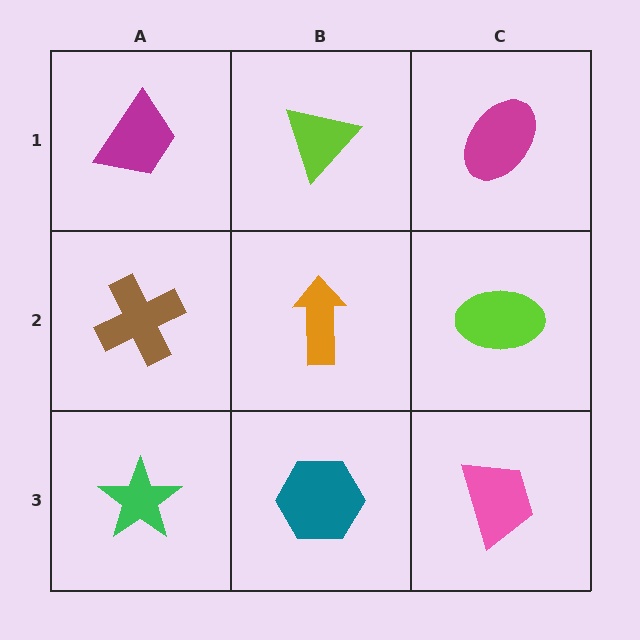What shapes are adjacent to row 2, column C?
A magenta ellipse (row 1, column C), a pink trapezoid (row 3, column C), an orange arrow (row 2, column B).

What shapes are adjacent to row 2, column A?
A magenta trapezoid (row 1, column A), a green star (row 3, column A), an orange arrow (row 2, column B).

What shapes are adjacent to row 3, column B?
An orange arrow (row 2, column B), a green star (row 3, column A), a pink trapezoid (row 3, column C).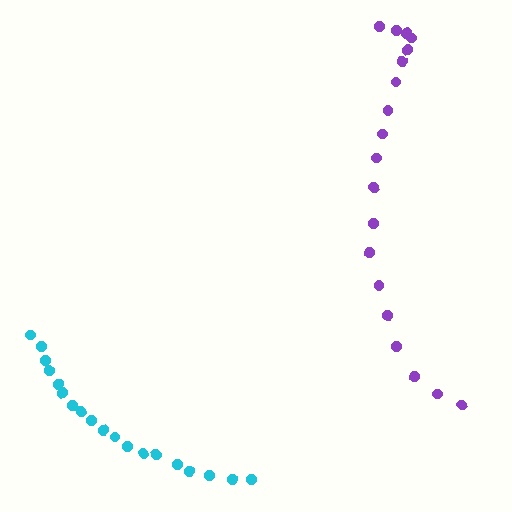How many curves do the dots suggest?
There are 2 distinct paths.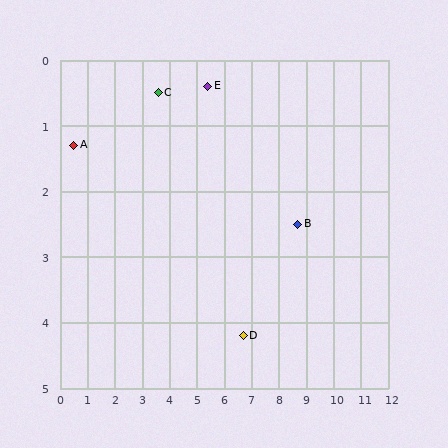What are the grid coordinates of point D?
Point D is at approximately (6.7, 4.2).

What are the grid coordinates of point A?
Point A is at approximately (0.5, 1.3).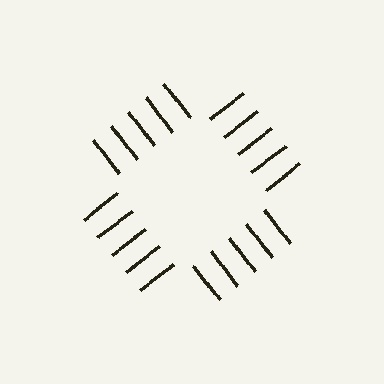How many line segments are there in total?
20 — 5 along each of the 4 edges.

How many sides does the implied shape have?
4 sides — the line-ends trace a square.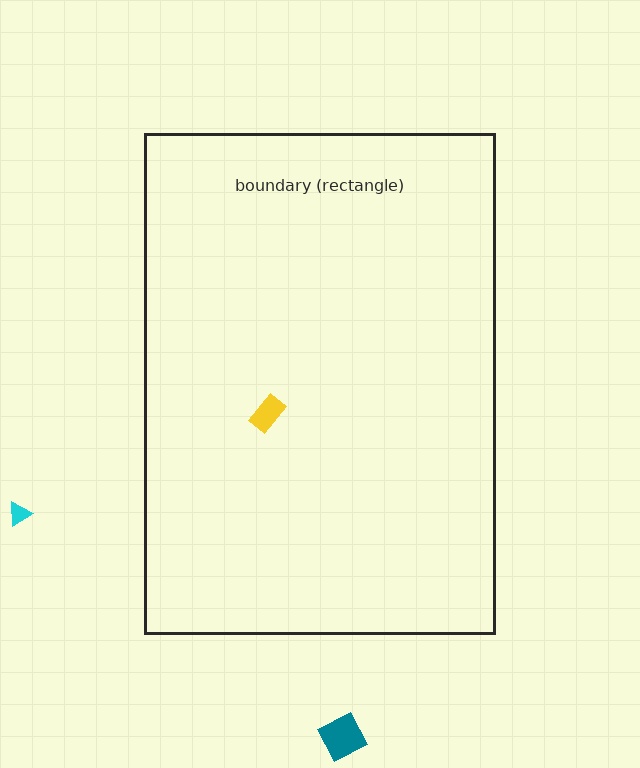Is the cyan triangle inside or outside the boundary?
Outside.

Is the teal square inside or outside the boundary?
Outside.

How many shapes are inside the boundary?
1 inside, 2 outside.